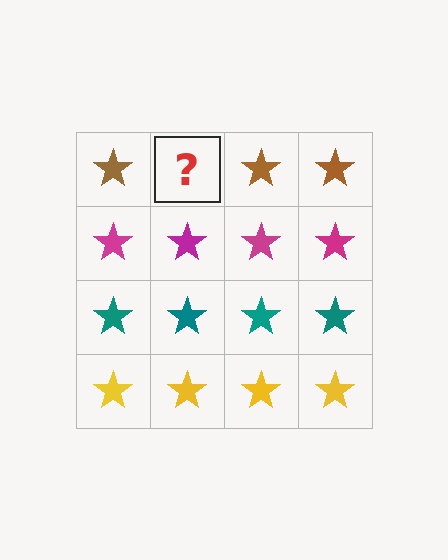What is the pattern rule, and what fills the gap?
The rule is that each row has a consistent color. The gap should be filled with a brown star.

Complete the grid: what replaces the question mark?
The question mark should be replaced with a brown star.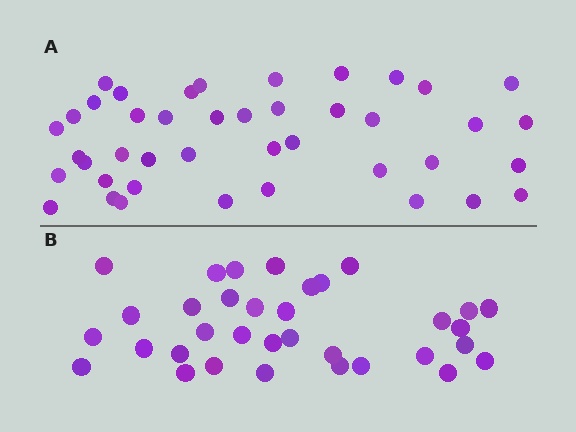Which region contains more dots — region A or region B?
Region A (the top region) has more dots.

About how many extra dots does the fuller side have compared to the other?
Region A has roughly 8 or so more dots than region B.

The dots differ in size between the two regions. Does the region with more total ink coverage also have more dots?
No. Region B has more total ink coverage because its dots are larger, but region A actually contains more individual dots. Total area can be misleading — the number of items is what matters here.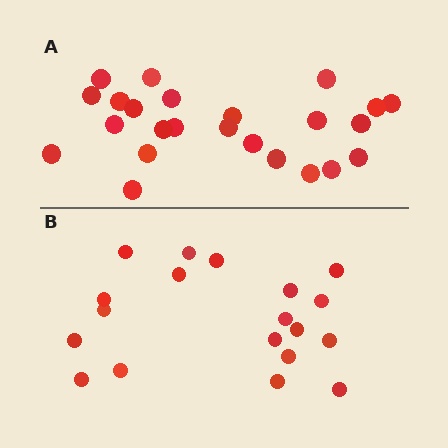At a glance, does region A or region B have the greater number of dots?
Region A (the top region) has more dots.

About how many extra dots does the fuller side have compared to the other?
Region A has about 5 more dots than region B.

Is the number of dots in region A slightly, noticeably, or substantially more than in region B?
Region A has noticeably more, but not dramatically so. The ratio is roughly 1.3 to 1.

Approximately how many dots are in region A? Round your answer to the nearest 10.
About 20 dots. (The exact count is 24, which rounds to 20.)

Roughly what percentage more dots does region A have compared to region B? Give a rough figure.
About 25% more.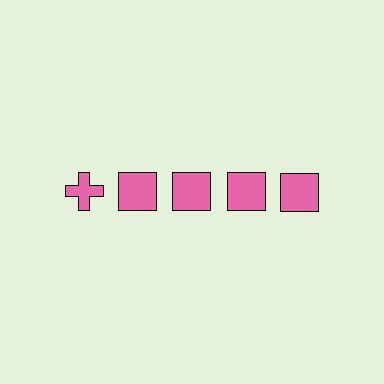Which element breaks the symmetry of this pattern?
The pink cross in the top row, leftmost column breaks the symmetry. All other shapes are pink squares.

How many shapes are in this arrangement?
There are 5 shapes arranged in a grid pattern.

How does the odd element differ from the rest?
It has a different shape: cross instead of square.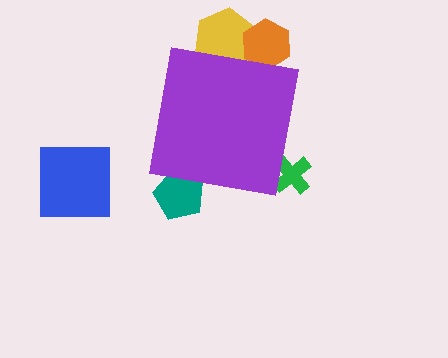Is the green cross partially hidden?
Yes, the green cross is partially hidden behind the purple square.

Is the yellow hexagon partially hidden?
Yes, the yellow hexagon is partially hidden behind the purple square.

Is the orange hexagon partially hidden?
Yes, the orange hexagon is partially hidden behind the purple square.